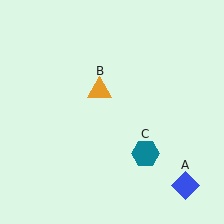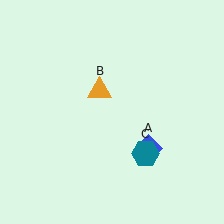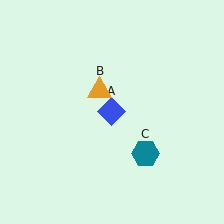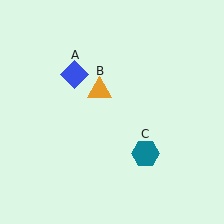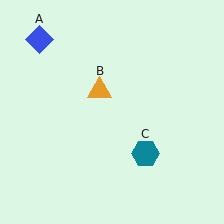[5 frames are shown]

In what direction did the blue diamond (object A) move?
The blue diamond (object A) moved up and to the left.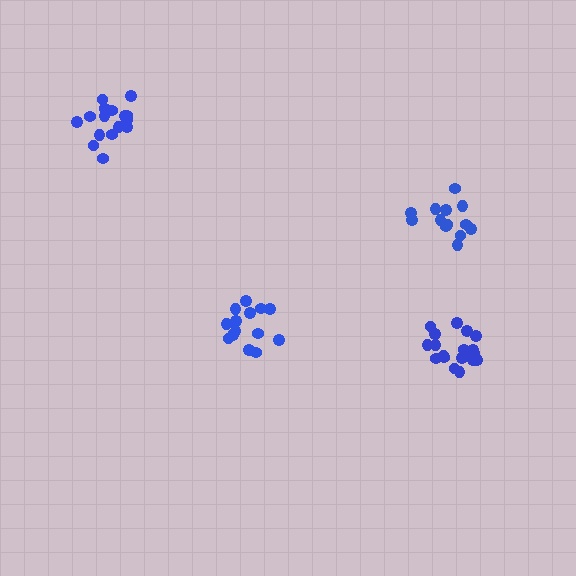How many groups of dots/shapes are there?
There are 4 groups.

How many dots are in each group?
Group 1: 15 dots, Group 2: 19 dots, Group 3: 17 dots, Group 4: 14 dots (65 total).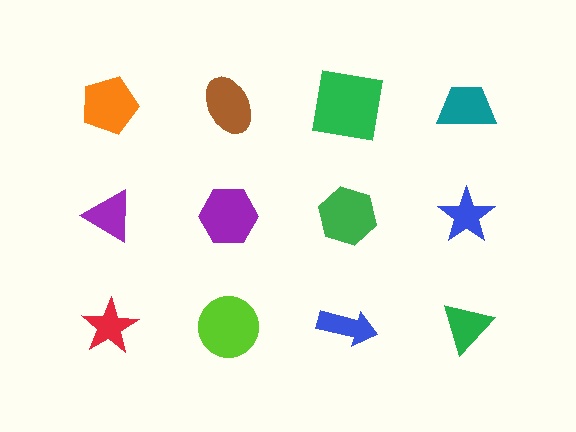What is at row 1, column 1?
An orange pentagon.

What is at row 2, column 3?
A green hexagon.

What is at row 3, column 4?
A green triangle.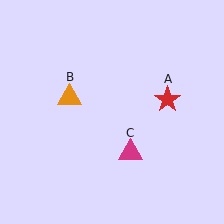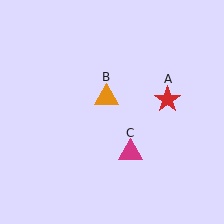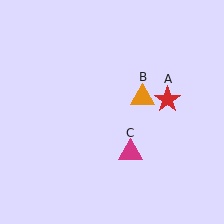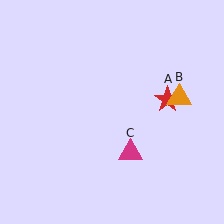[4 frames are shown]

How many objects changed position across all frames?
1 object changed position: orange triangle (object B).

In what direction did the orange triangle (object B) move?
The orange triangle (object B) moved right.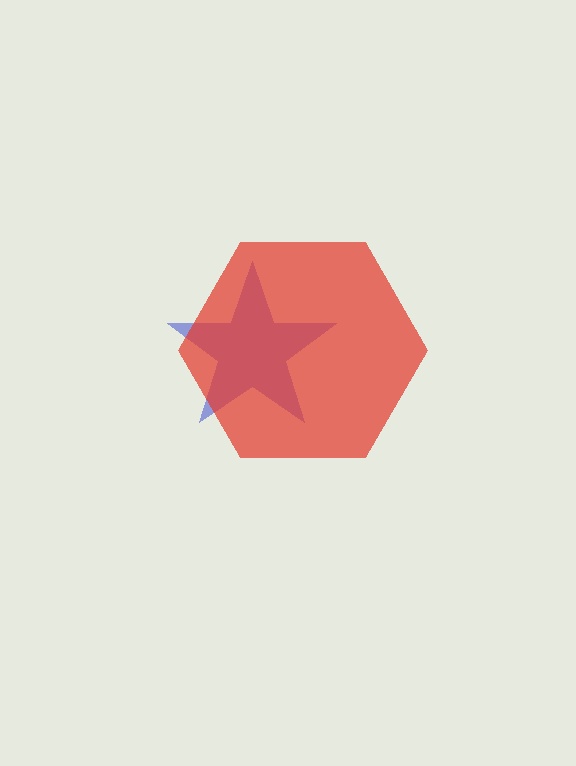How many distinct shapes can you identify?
There are 2 distinct shapes: a blue star, a red hexagon.